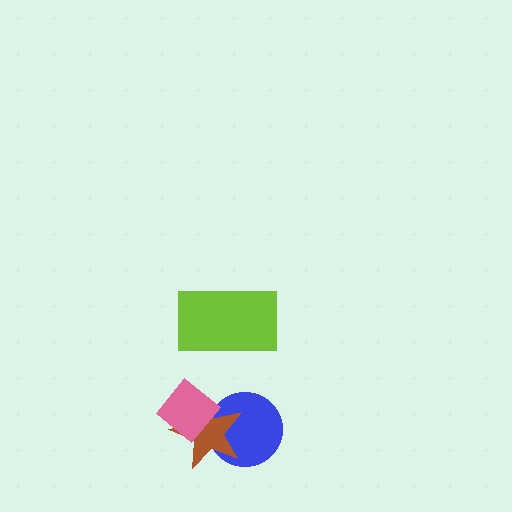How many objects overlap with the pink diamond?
2 objects overlap with the pink diamond.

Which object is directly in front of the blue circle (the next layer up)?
The brown star is directly in front of the blue circle.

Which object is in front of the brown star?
The pink diamond is in front of the brown star.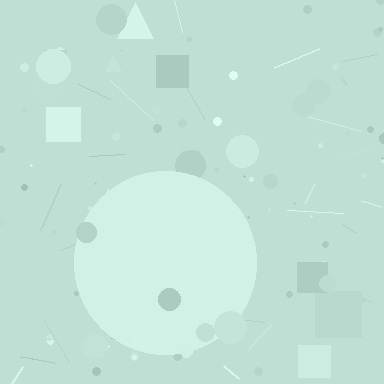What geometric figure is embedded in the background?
A circle is embedded in the background.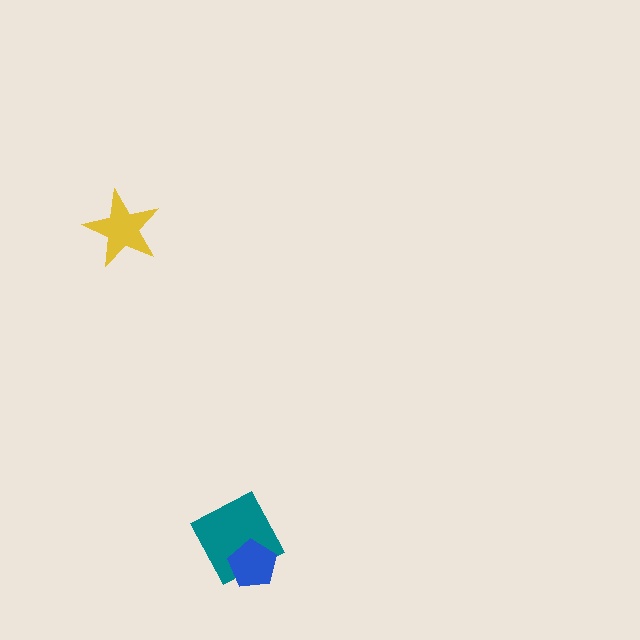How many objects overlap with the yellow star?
0 objects overlap with the yellow star.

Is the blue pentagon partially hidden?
No, no other shape covers it.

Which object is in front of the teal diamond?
The blue pentagon is in front of the teal diamond.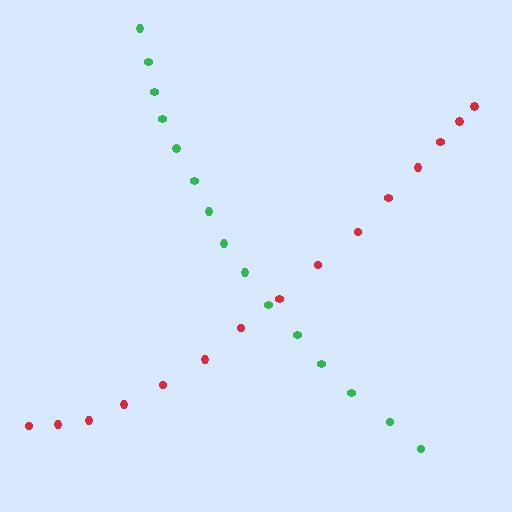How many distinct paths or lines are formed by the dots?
There are 2 distinct paths.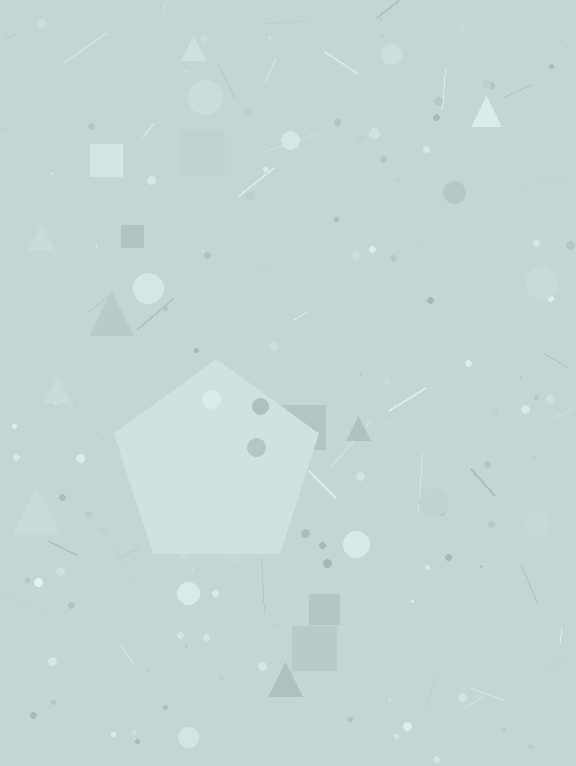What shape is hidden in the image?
A pentagon is hidden in the image.